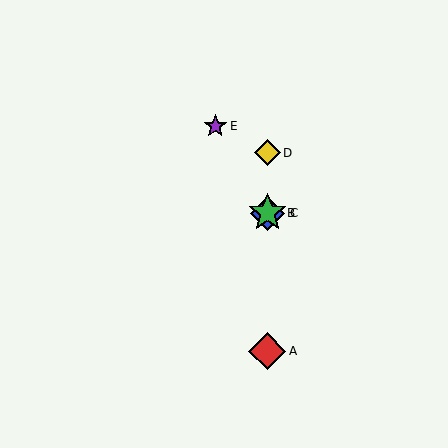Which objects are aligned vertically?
Objects A, B, C, D are aligned vertically.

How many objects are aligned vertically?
4 objects (A, B, C, D) are aligned vertically.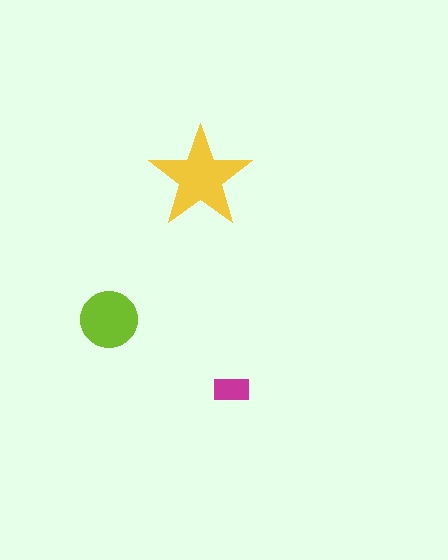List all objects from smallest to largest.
The magenta rectangle, the lime circle, the yellow star.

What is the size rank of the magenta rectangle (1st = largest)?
3rd.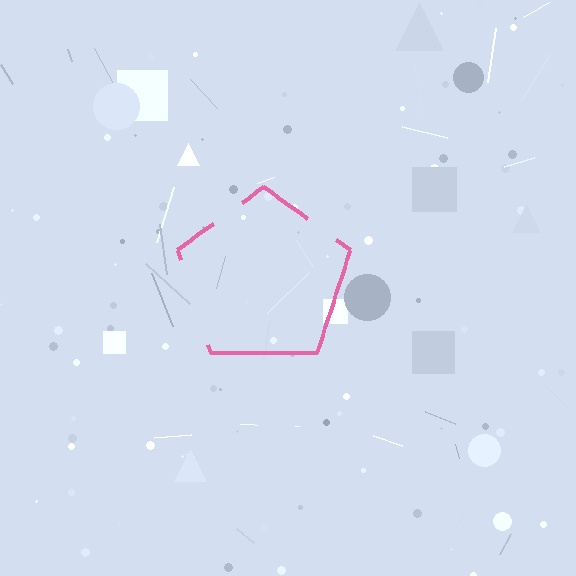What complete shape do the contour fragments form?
The contour fragments form a pentagon.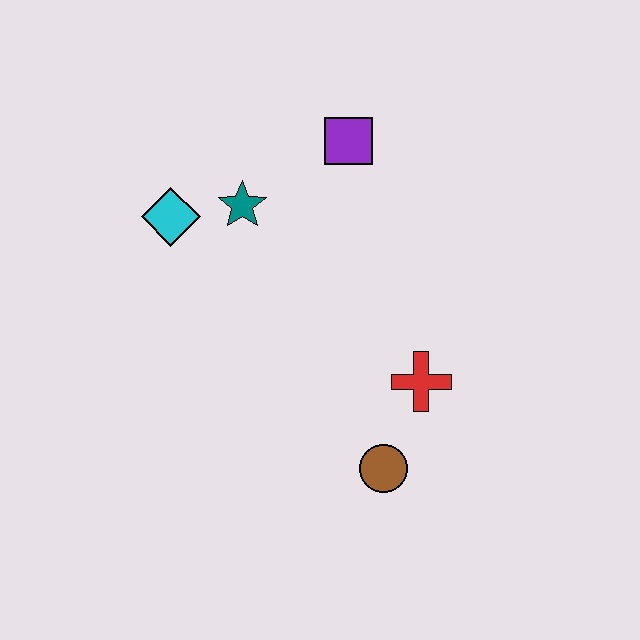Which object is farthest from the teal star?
The brown circle is farthest from the teal star.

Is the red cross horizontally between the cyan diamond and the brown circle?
No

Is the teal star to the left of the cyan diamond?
No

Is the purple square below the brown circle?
No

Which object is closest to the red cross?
The brown circle is closest to the red cross.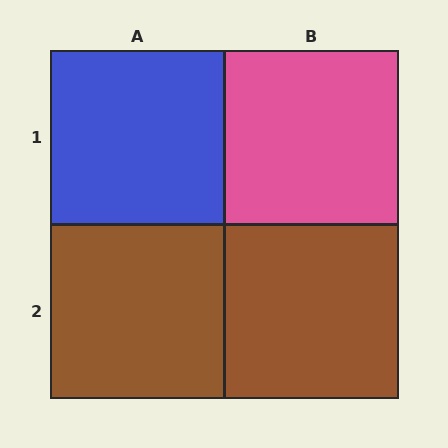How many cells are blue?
1 cell is blue.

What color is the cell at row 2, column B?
Brown.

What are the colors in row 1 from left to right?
Blue, pink.